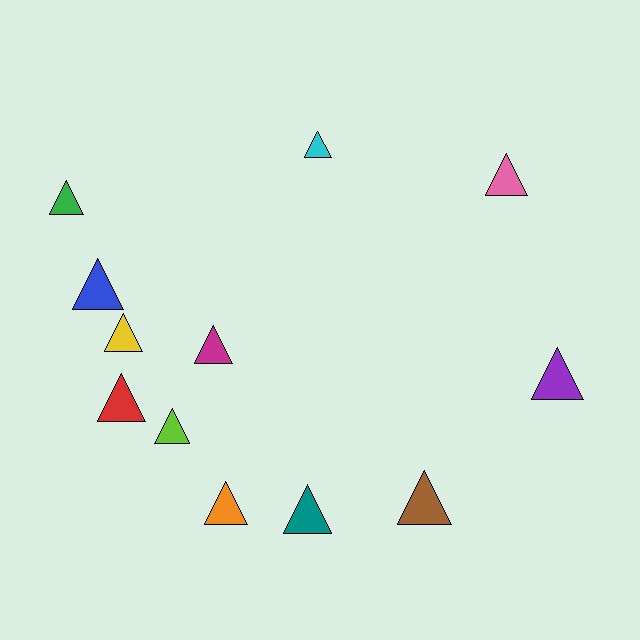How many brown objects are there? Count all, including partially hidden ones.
There is 1 brown object.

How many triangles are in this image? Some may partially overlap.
There are 12 triangles.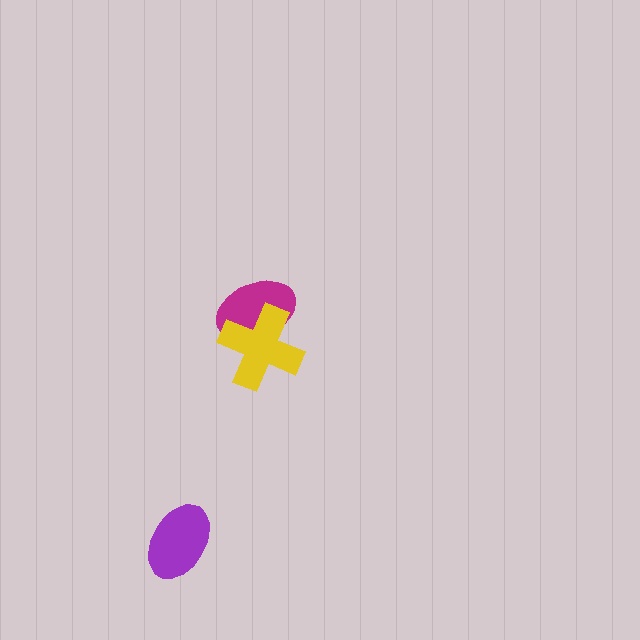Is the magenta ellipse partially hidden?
Yes, it is partially covered by another shape.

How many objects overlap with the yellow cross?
1 object overlaps with the yellow cross.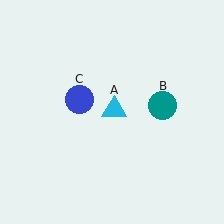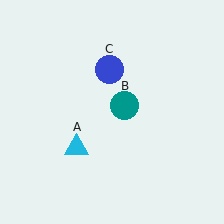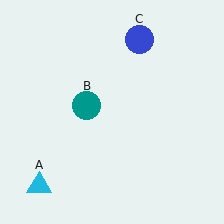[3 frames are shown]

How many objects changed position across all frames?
3 objects changed position: cyan triangle (object A), teal circle (object B), blue circle (object C).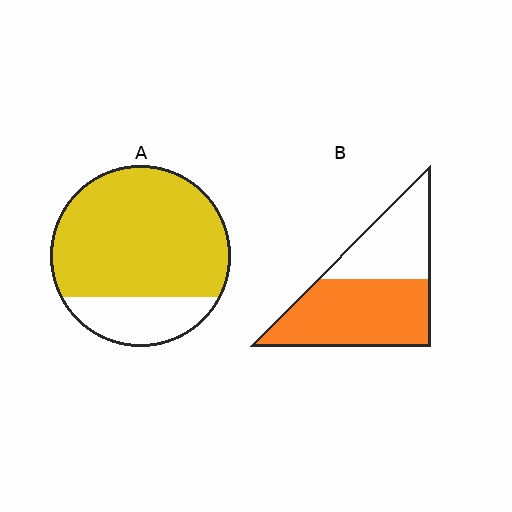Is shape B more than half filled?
Yes.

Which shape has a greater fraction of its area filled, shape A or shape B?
Shape A.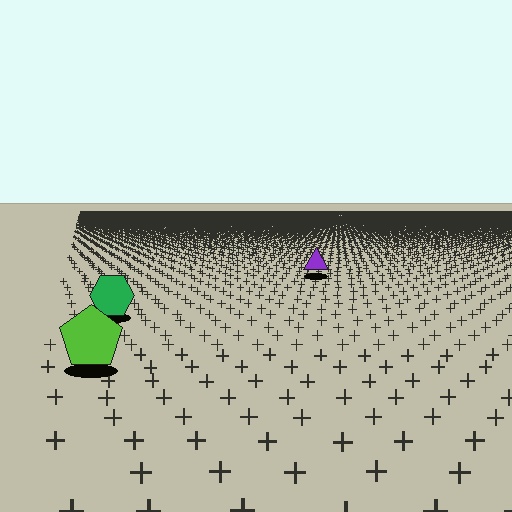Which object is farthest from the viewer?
The purple triangle is farthest from the viewer. It appears smaller and the ground texture around it is denser.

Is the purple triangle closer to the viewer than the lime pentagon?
No. The lime pentagon is closer — you can tell from the texture gradient: the ground texture is coarser near it.